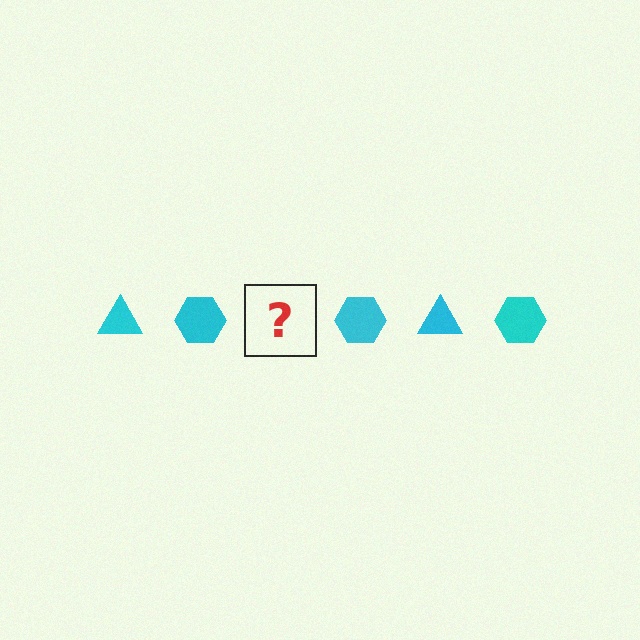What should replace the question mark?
The question mark should be replaced with a cyan triangle.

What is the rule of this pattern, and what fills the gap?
The rule is that the pattern cycles through triangle, hexagon shapes in cyan. The gap should be filled with a cyan triangle.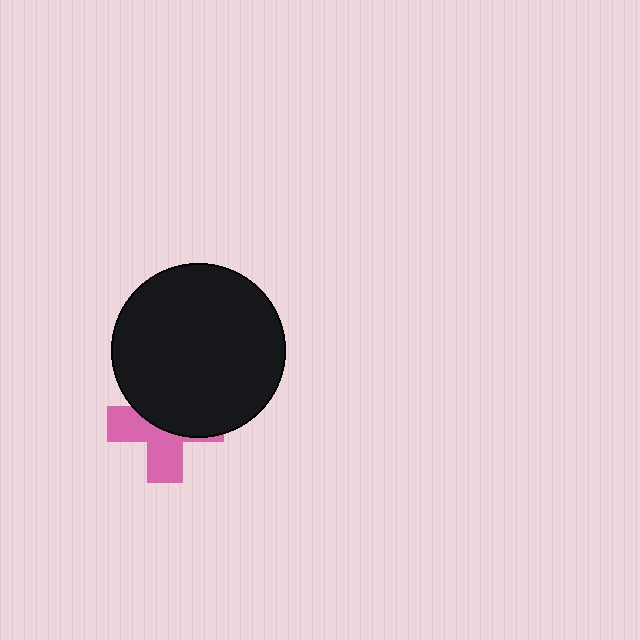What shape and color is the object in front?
The object in front is a black circle.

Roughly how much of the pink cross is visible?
About half of it is visible (roughly 47%).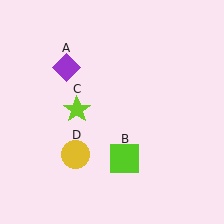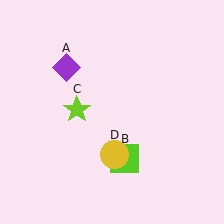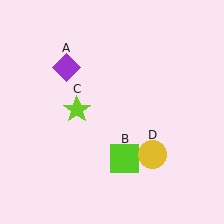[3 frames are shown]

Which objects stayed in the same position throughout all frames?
Purple diamond (object A) and lime square (object B) and lime star (object C) remained stationary.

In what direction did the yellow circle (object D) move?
The yellow circle (object D) moved right.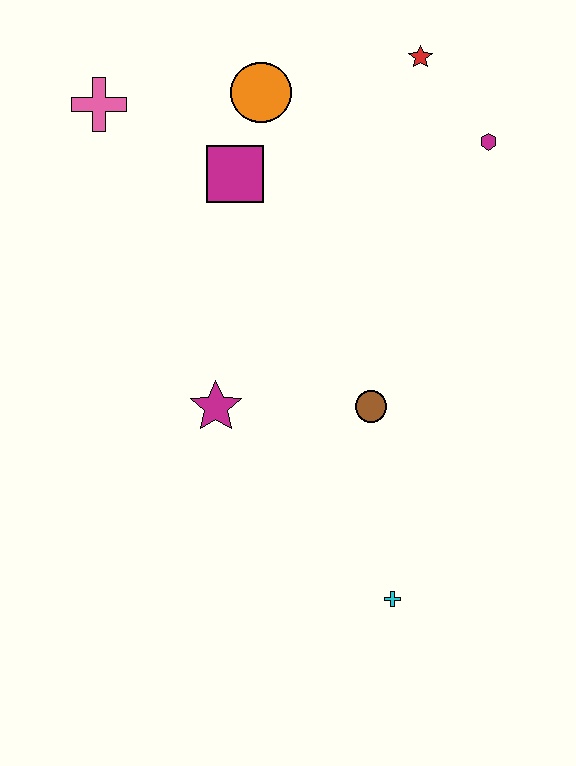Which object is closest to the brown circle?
The magenta star is closest to the brown circle.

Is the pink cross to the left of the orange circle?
Yes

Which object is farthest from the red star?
The cyan cross is farthest from the red star.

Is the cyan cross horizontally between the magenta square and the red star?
Yes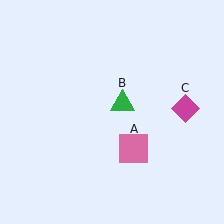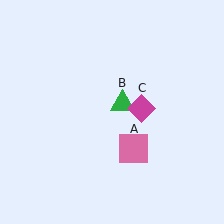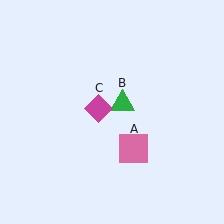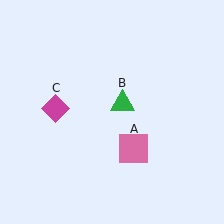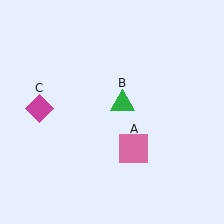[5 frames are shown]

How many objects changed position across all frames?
1 object changed position: magenta diamond (object C).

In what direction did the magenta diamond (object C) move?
The magenta diamond (object C) moved left.